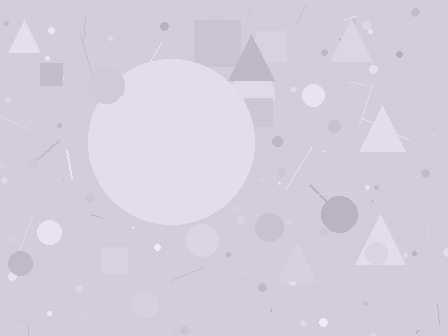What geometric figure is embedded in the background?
A circle is embedded in the background.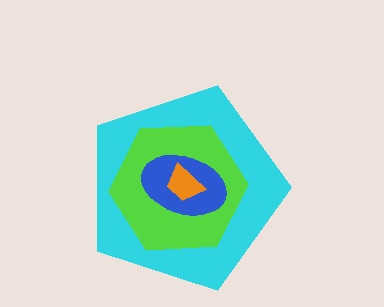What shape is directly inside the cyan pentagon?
The lime hexagon.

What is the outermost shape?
The cyan pentagon.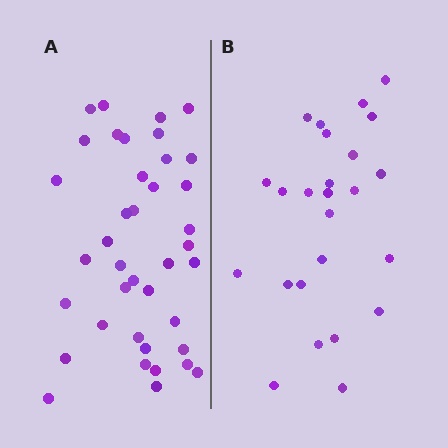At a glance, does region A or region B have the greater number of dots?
Region A (the left region) has more dots.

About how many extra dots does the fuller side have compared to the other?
Region A has approximately 15 more dots than region B.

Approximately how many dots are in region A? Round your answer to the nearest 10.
About 40 dots. (The exact count is 39, which rounds to 40.)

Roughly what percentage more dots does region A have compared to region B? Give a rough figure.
About 55% more.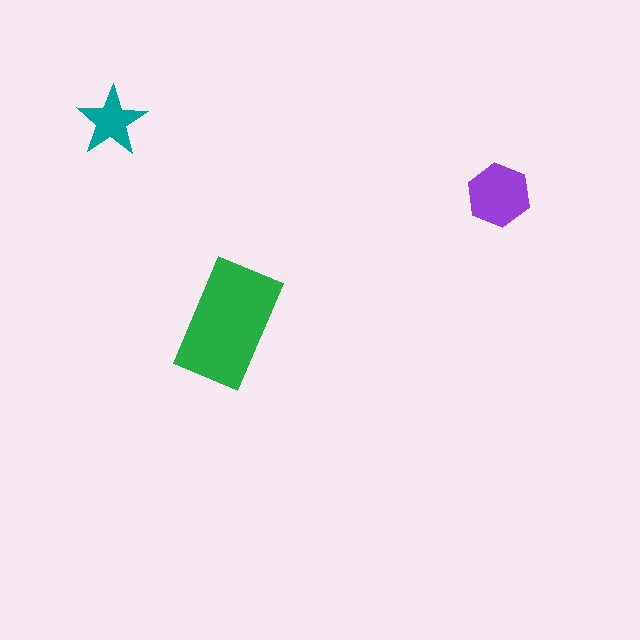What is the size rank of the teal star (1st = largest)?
3rd.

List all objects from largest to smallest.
The green rectangle, the purple hexagon, the teal star.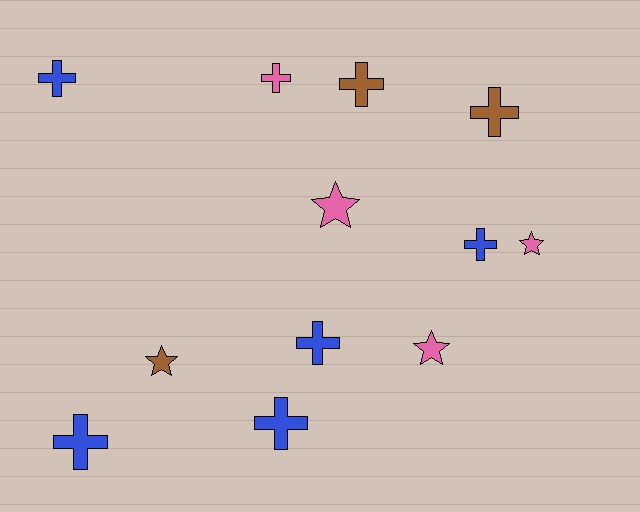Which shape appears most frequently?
Cross, with 8 objects.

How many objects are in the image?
There are 12 objects.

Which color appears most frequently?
Blue, with 5 objects.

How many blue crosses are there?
There are 5 blue crosses.